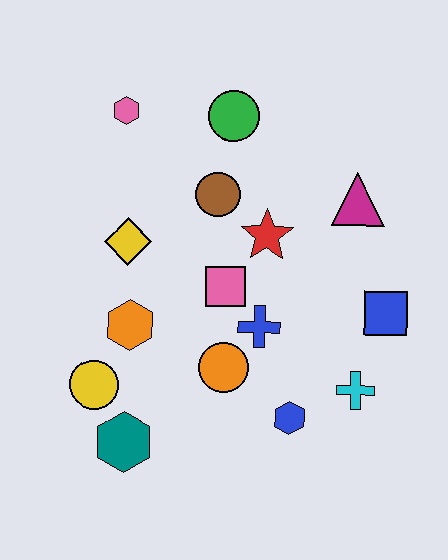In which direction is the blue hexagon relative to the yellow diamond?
The blue hexagon is below the yellow diamond.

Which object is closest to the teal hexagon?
The yellow circle is closest to the teal hexagon.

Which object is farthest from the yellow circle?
The magenta triangle is farthest from the yellow circle.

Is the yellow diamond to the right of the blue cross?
No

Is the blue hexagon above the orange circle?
No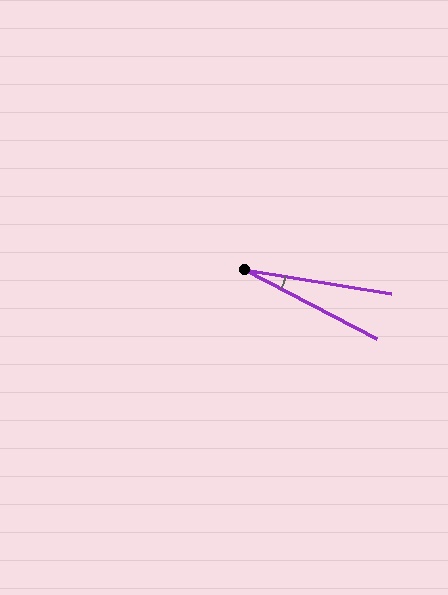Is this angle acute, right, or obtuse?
It is acute.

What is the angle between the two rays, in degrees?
Approximately 18 degrees.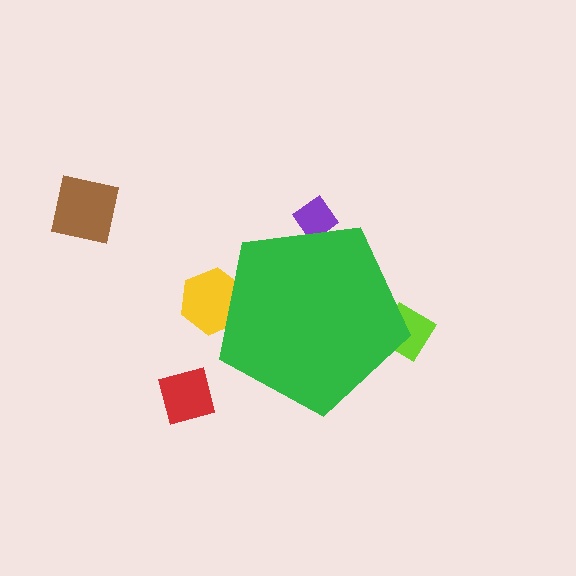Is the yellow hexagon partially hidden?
Yes, the yellow hexagon is partially hidden behind the green pentagon.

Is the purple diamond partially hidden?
Yes, the purple diamond is partially hidden behind the green pentagon.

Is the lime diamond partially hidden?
Yes, the lime diamond is partially hidden behind the green pentagon.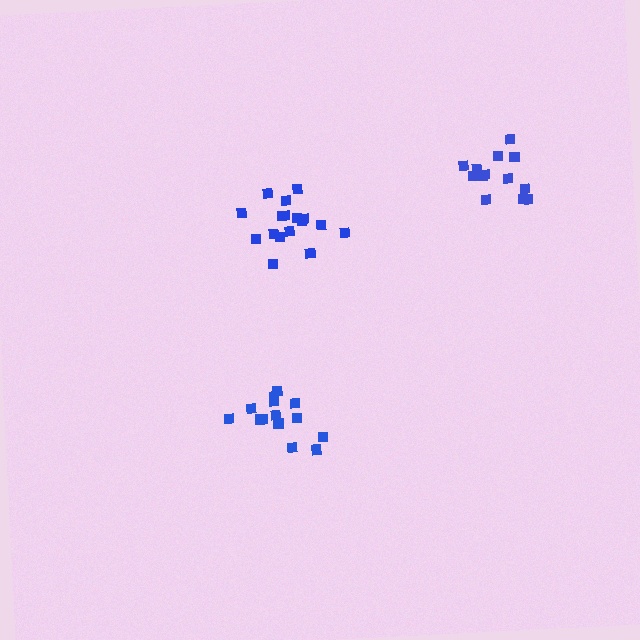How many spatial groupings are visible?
There are 3 spatial groupings.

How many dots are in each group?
Group 1: 14 dots, Group 2: 13 dots, Group 3: 17 dots (44 total).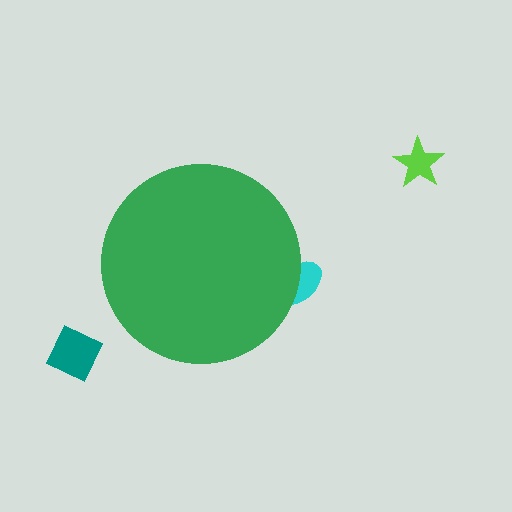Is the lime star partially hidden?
No, the lime star is fully visible.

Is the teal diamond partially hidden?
No, the teal diamond is fully visible.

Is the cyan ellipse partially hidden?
Yes, the cyan ellipse is partially hidden behind the green circle.